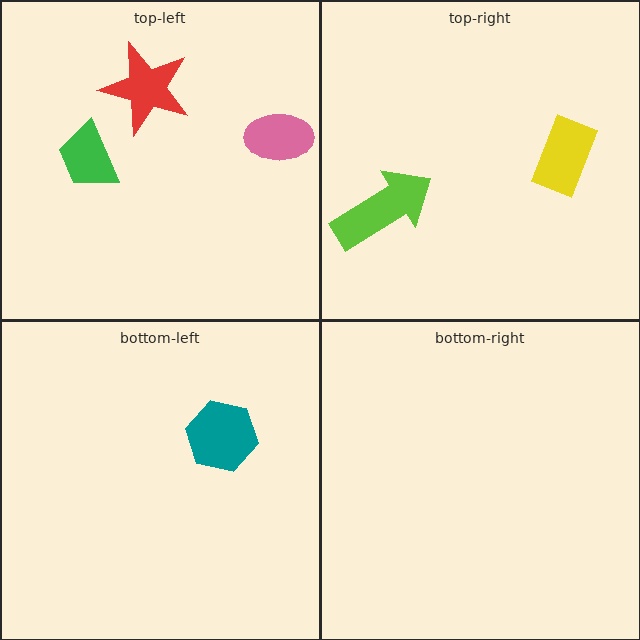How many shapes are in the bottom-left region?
1.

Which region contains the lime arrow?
The top-right region.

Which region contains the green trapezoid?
The top-left region.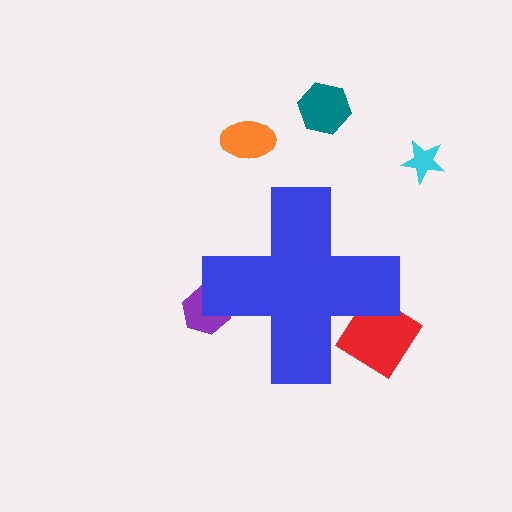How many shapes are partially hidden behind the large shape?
2 shapes are partially hidden.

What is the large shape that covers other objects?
A blue cross.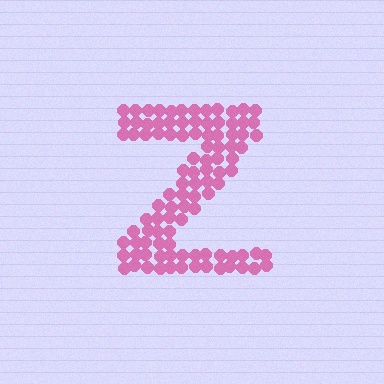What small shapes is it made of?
It is made of small circles.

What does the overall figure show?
The overall figure shows the letter Z.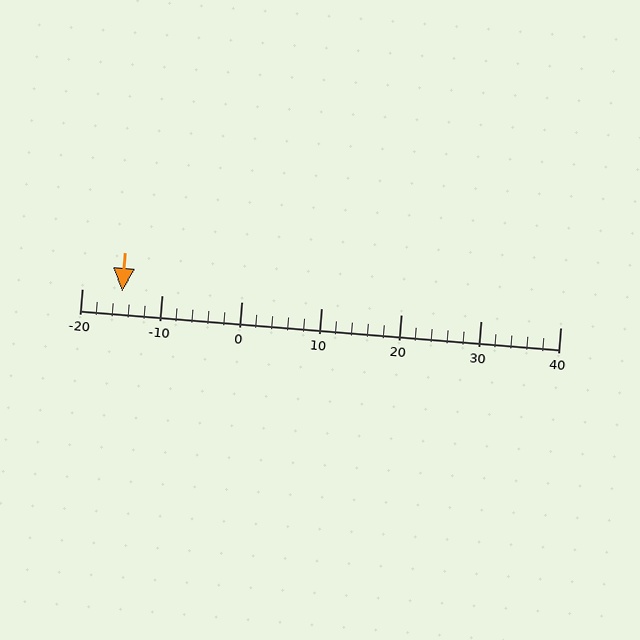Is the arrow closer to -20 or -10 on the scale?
The arrow is closer to -10.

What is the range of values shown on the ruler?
The ruler shows values from -20 to 40.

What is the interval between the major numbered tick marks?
The major tick marks are spaced 10 units apart.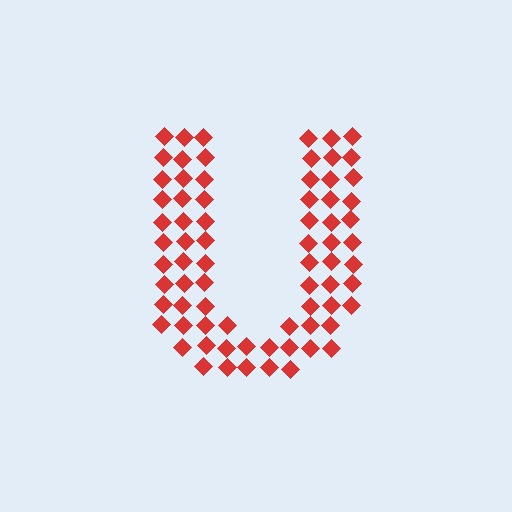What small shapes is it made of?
It is made of small diamonds.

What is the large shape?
The large shape is the letter U.